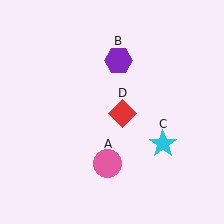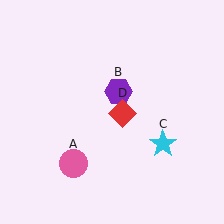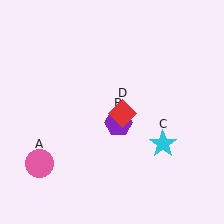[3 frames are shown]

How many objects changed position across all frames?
2 objects changed position: pink circle (object A), purple hexagon (object B).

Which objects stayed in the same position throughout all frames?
Cyan star (object C) and red diamond (object D) remained stationary.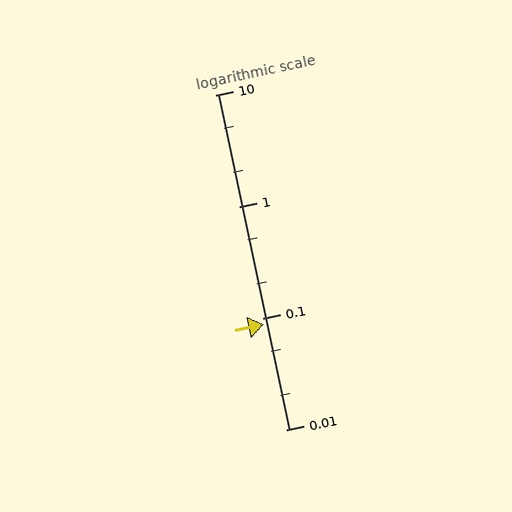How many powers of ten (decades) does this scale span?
The scale spans 3 decades, from 0.01 to 10.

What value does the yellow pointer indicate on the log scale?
The pointer indicates approximately 0.088.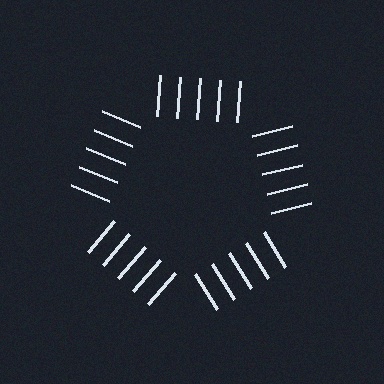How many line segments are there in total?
25 — 5 along each of the 5 edges.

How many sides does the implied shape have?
5 sides — the line-ends trace a pentagon.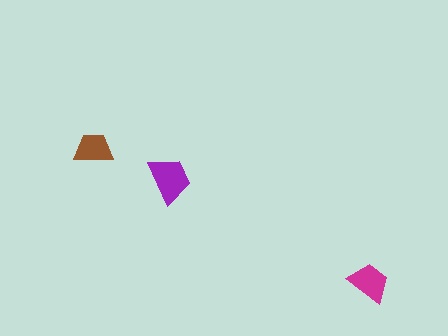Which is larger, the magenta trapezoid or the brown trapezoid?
The magenta one.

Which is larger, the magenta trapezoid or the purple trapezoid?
The purple one.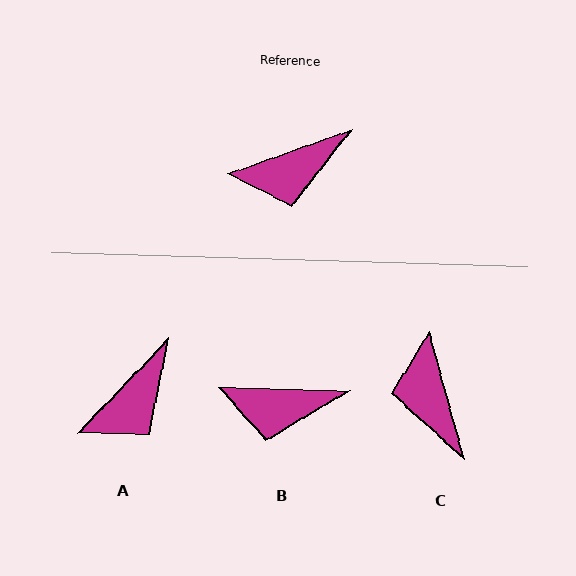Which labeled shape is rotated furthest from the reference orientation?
C, about 94 degrees away.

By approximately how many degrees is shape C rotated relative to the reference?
Approximately 94 degrees clockwise.